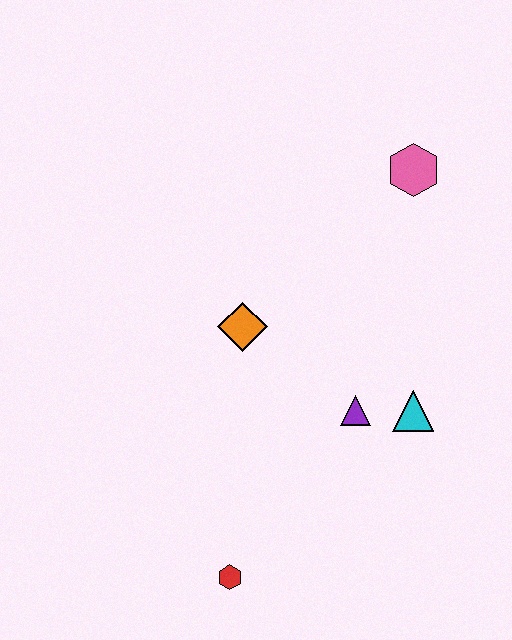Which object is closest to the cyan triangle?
The purple triangle is closest to the cyan triangle.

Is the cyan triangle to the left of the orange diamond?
No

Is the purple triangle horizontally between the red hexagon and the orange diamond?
No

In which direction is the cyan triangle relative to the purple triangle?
The cyan triangle is to the right of the purple triangle.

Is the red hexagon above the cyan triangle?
No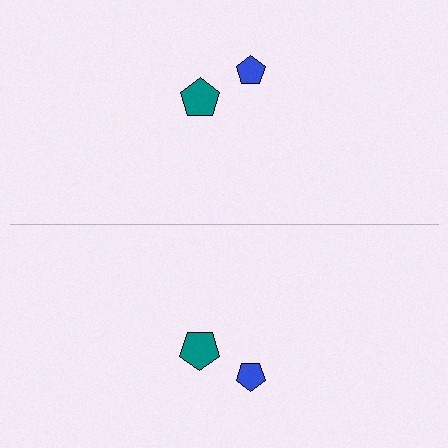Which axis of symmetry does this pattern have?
The pattern has a horizontal axis of symmetry running through the center of the image.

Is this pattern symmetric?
Yes, this pattern has bilateral (reflection) symmetry.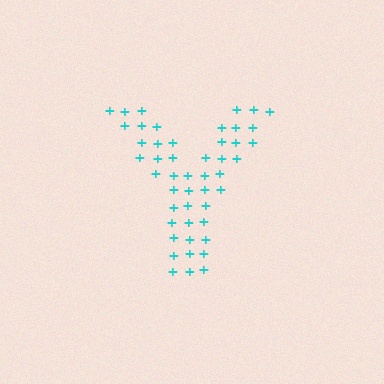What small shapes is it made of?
It is made of small plus signs.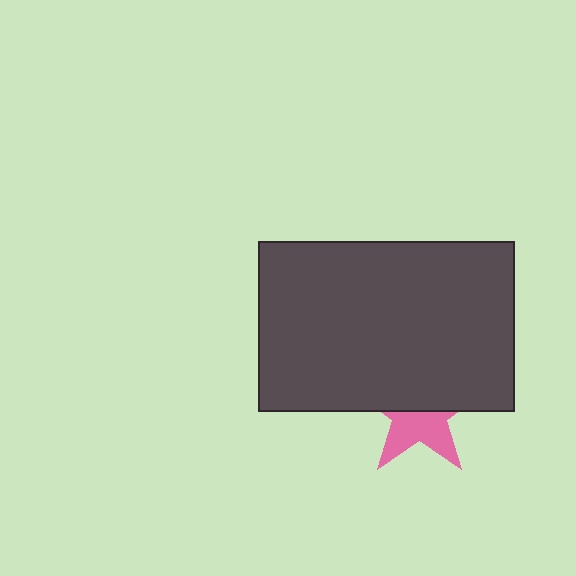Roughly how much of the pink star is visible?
About half of it is visible (roughly 46%).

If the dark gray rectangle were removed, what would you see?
You would see the complete pink star.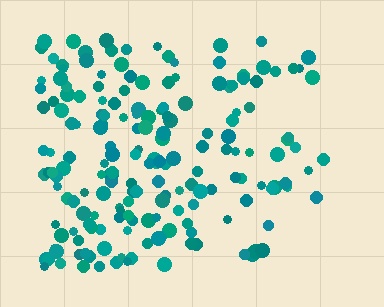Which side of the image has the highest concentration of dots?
The left.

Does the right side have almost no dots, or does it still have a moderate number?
Still a moderate number, just noticeably fewer than the left.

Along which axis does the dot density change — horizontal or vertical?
Horizontal.